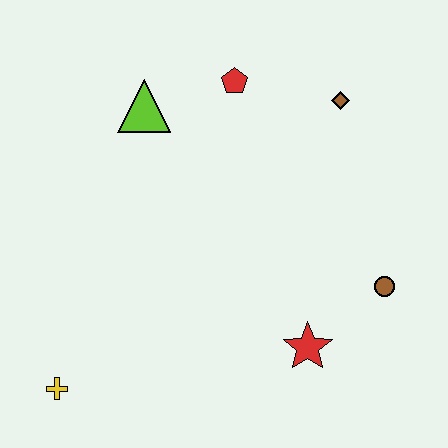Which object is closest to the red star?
The brown circle is closest to the red star.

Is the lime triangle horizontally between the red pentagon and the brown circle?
No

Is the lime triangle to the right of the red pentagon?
No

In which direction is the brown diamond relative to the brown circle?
The brown diamond is above the brown circle.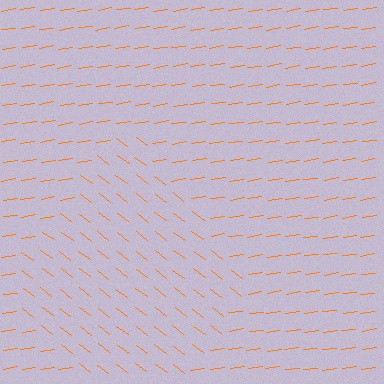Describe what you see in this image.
The image is filled with small orange line segments. A diamond region in the image has lines oriented differently from the surrounding lines, creating a visible texture boundary.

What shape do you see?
I see a diamond.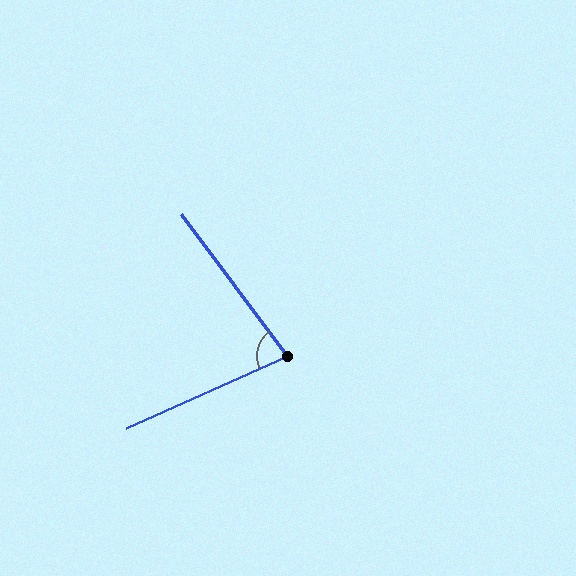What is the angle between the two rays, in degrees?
Approximately 78 degrees.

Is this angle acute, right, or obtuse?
It is acute.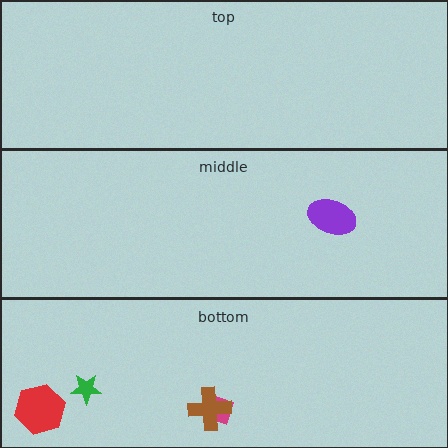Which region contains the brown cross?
The bottom region.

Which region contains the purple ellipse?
The middle region.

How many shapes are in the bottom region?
4.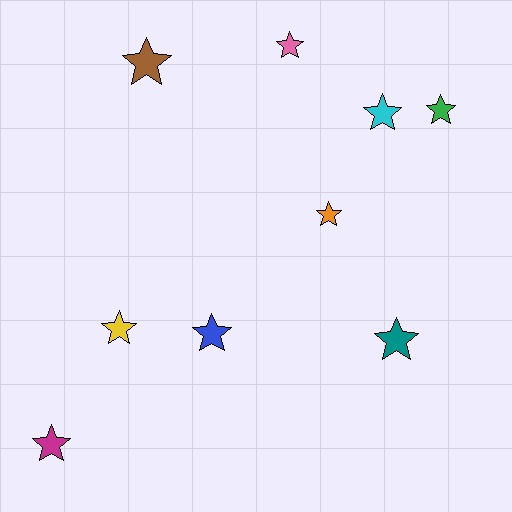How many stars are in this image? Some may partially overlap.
There are 9 stars.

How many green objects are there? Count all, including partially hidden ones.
There is 1 green object.